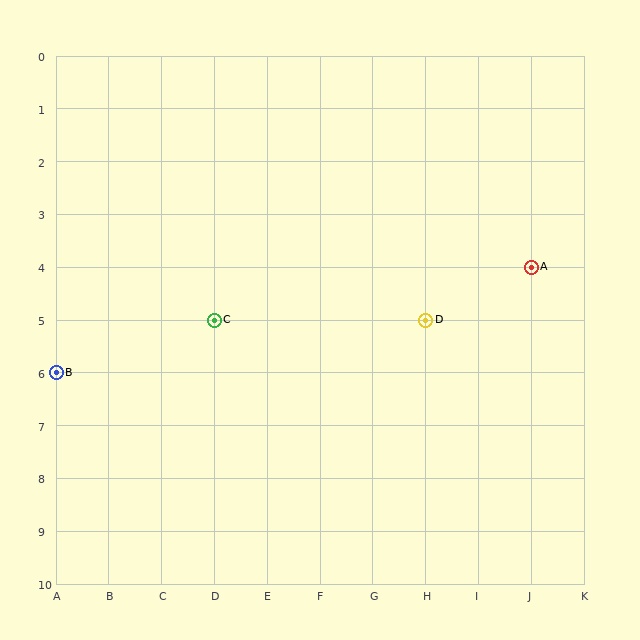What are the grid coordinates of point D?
Point D is at grid coordinates (H, 5).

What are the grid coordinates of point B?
Point B is at grid coordinates (A, 6).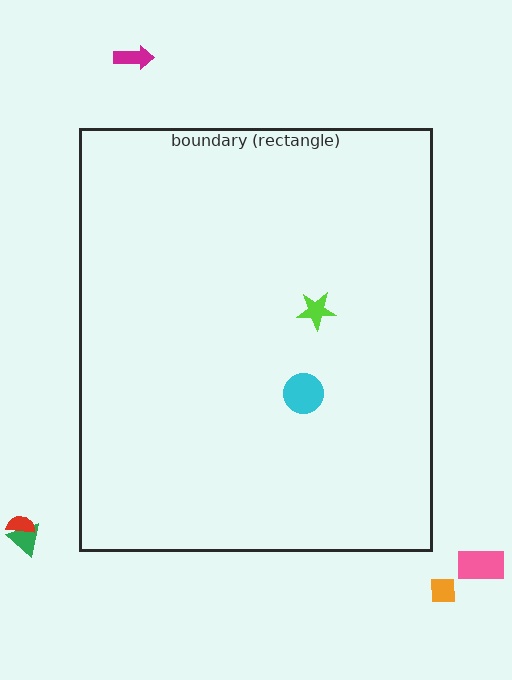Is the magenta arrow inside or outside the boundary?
Outside.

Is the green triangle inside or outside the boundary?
Outside.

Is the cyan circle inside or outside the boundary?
Inside.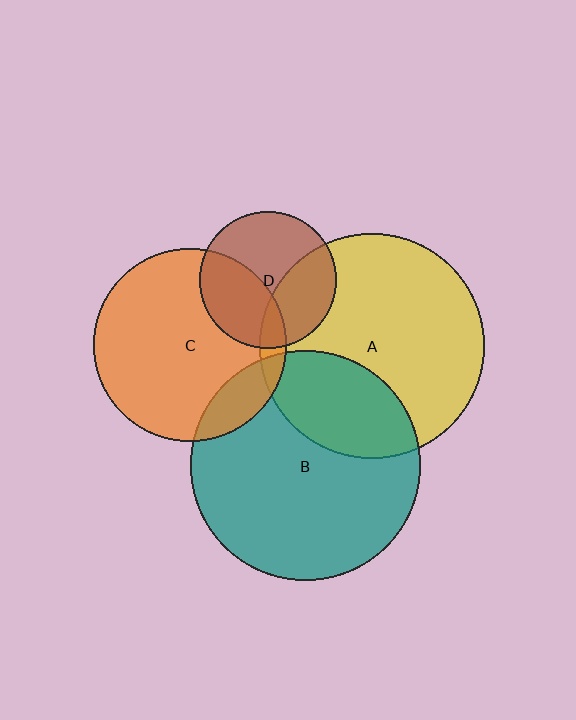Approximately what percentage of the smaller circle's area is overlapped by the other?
Approximately 40%.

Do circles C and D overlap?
Yes.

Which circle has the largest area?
Circle B (teal).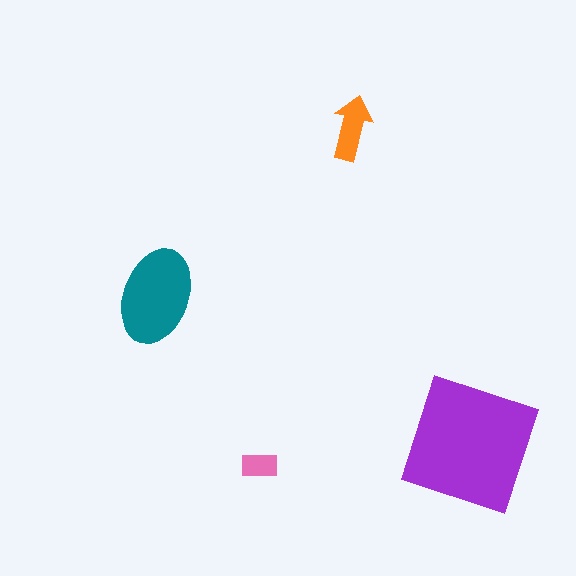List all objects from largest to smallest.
The purple square, the teal ellipse, the orange arrow, the pink rectangle.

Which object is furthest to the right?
The purple square is rightmost.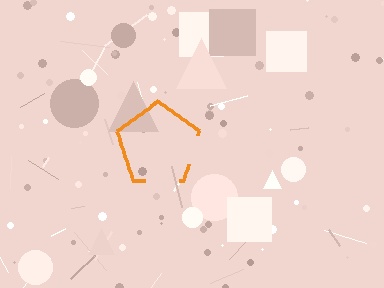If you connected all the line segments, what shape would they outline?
They would outline a pentagon.